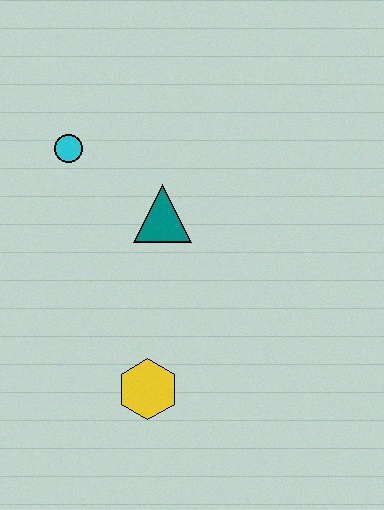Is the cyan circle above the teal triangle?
Yes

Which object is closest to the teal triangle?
The cyan circle is closest to the teal triangle.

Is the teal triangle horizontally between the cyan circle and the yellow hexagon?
No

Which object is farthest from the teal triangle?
The yellow hexagon is farthest from the teal triangle.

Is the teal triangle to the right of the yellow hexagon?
Yes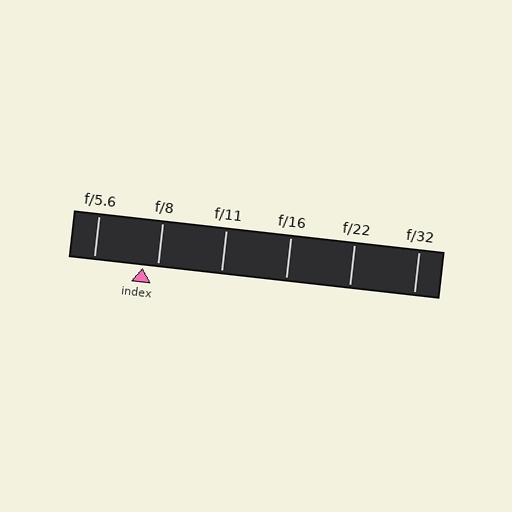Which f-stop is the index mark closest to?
The index mark is closest to f/8.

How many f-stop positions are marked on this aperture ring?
There are 6 f-stop positions marked.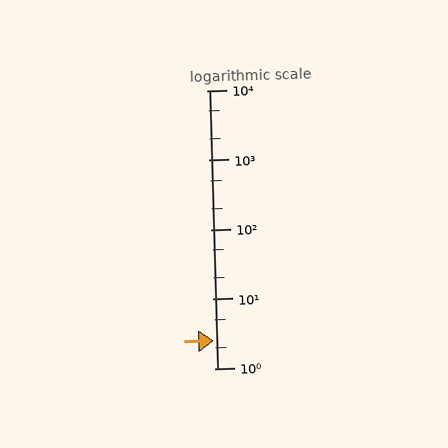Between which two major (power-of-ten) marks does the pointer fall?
The pointer is between 1 and 10.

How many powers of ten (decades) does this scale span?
The scale spans 4 decades, from 1 to 10000.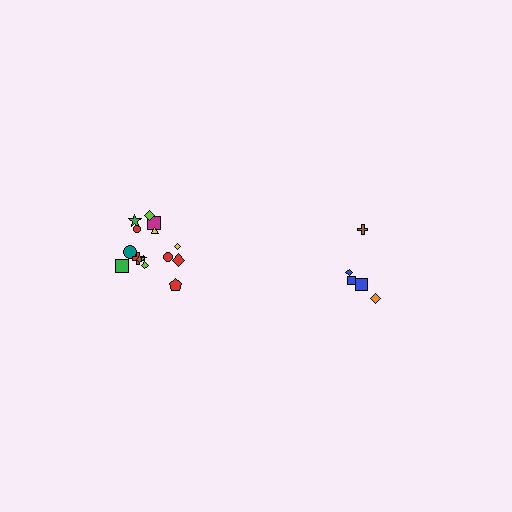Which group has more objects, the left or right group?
The left group.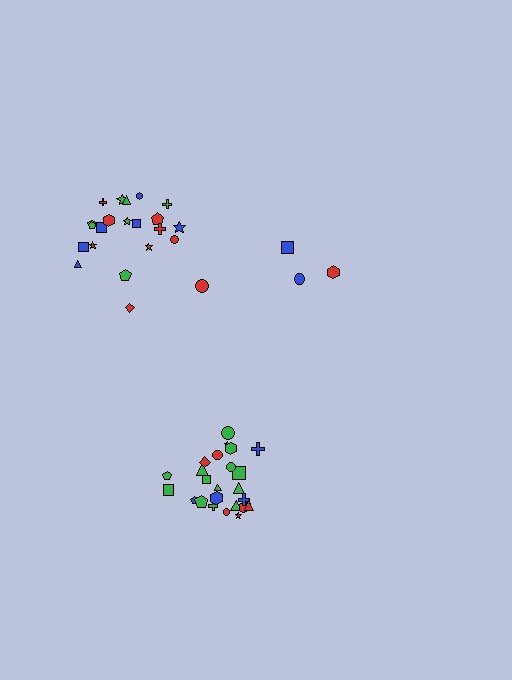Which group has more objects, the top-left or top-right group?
The top-left group.